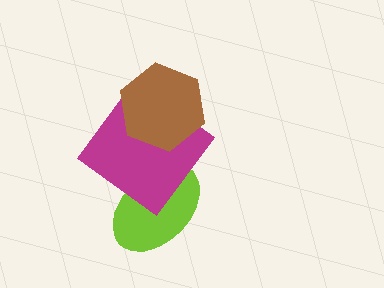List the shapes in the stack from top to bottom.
From top to bottom: the brown hexagon, the magenta diamond, the lime ellipse.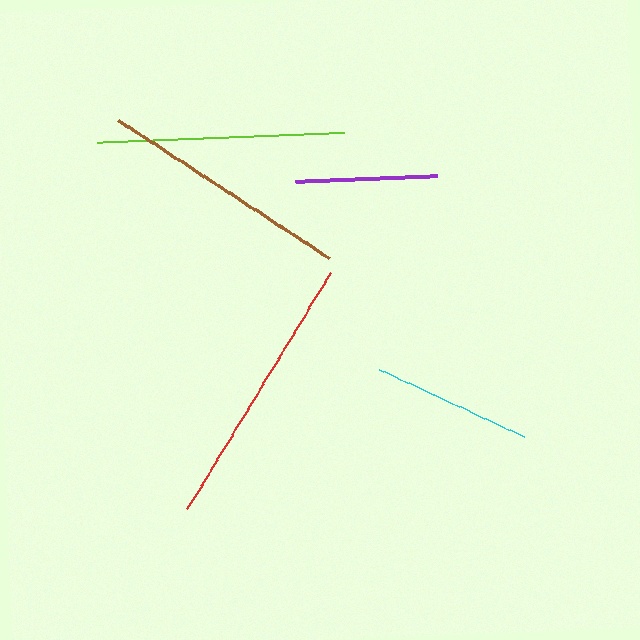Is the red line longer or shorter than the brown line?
The red line is longer than the brown line.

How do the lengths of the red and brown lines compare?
The red and brown lines are approximately the same length.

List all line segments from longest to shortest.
From longest to shortest: red, brown, lime, cyan, purple.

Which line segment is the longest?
The red line is the longest at approximately 277 pixels.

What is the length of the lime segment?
The lime segment is approximately 247 pixels long.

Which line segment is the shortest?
The purple line is the shortest at approximately 142 pixels.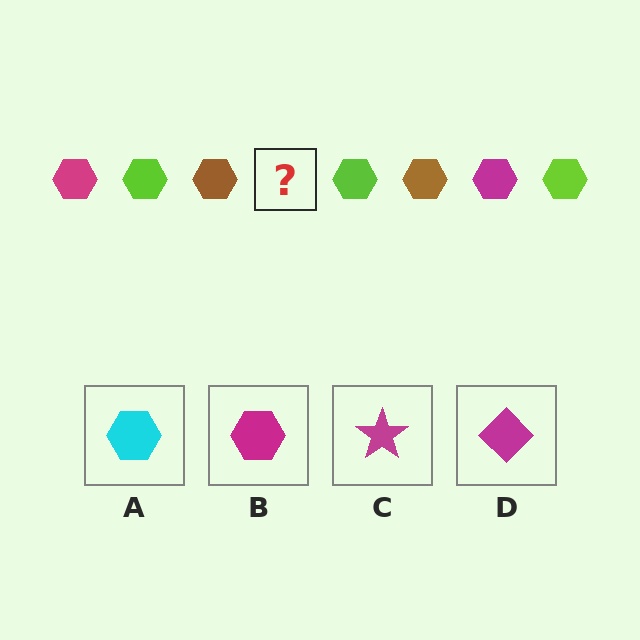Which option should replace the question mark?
Option B.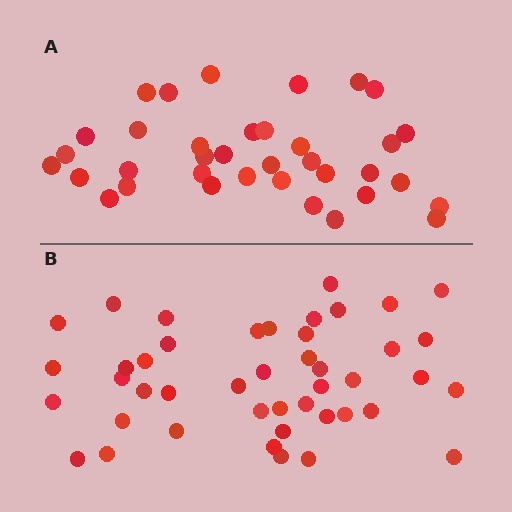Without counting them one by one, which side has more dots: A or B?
Region B (the bottom region) has more dots.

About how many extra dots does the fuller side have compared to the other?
Region B has roughly 8 or so more dots than region A.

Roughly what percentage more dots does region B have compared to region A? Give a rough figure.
About 20% more.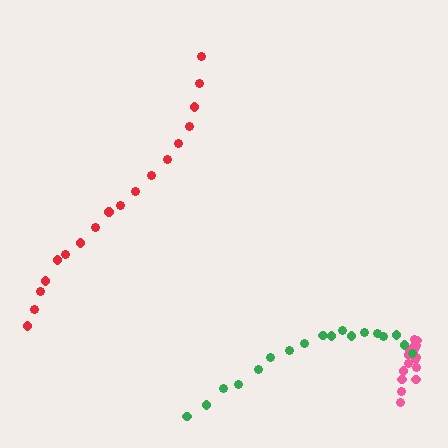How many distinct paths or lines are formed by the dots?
There are 3 distinct paths.